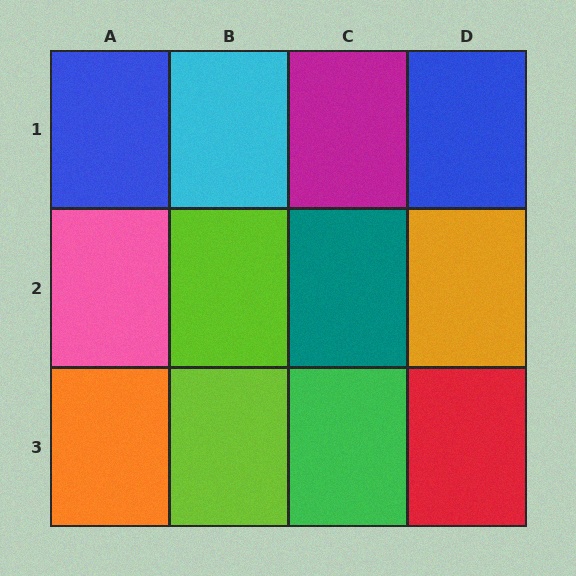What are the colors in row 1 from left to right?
Blue, cyan, magenta, blue.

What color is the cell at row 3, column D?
Red.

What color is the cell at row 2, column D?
Orange.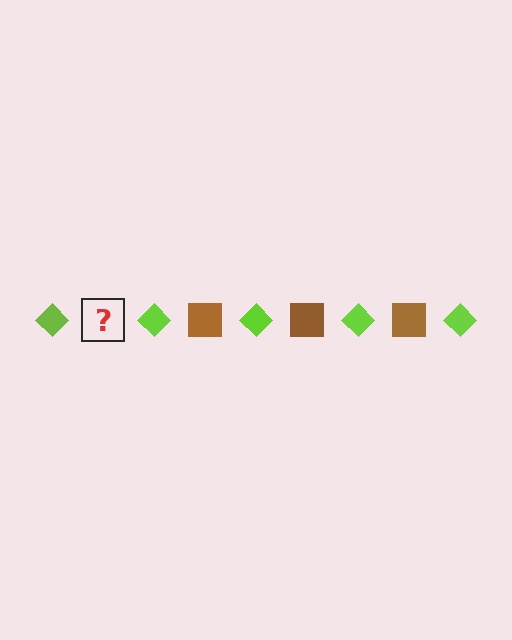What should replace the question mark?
The question mark should be replaced with a brown square.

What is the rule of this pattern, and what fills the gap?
The rule is that the pattern alternates between lime diamond and brown square. The gap should be filled with a brown square.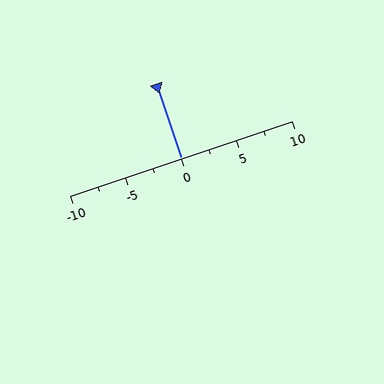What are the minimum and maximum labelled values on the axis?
The axis runs from -10 to 10.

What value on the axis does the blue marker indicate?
The marker indicates approximately 0.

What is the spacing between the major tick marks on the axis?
The major ticks are spaced 5 apart.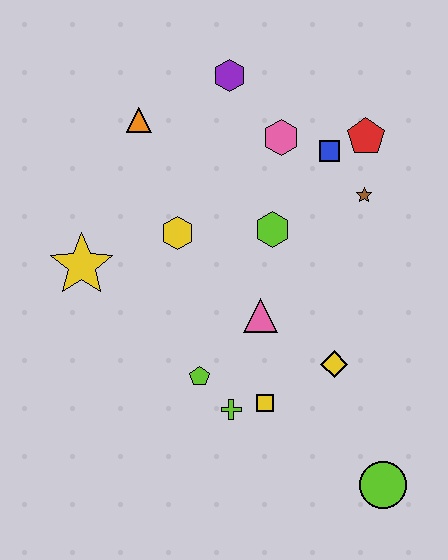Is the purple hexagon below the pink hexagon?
No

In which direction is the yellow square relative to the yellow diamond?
The yellow square is to the left of the yellow diamond.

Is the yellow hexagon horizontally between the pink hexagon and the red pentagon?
No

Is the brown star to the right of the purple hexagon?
Yes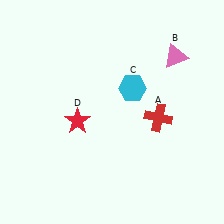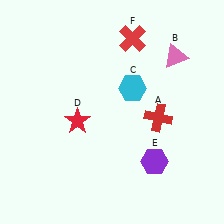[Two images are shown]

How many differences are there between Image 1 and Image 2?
There are 2 differences between the two images.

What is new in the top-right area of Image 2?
A red cross (F) was added in the top-right area of Image 2.